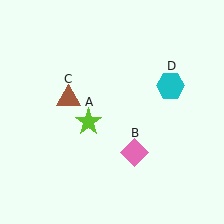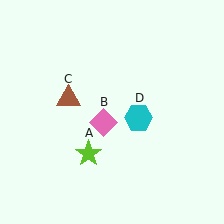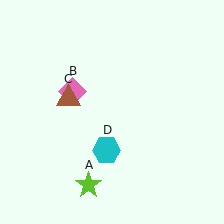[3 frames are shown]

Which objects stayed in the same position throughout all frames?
Brown triangle (object C) remained stationary.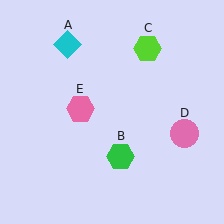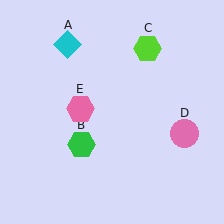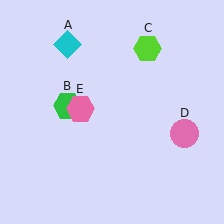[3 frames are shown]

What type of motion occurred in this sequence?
The green hexagon (object B) rotated clockwise around the center of the scene.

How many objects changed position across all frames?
1 object changed position: green hexagon (object B).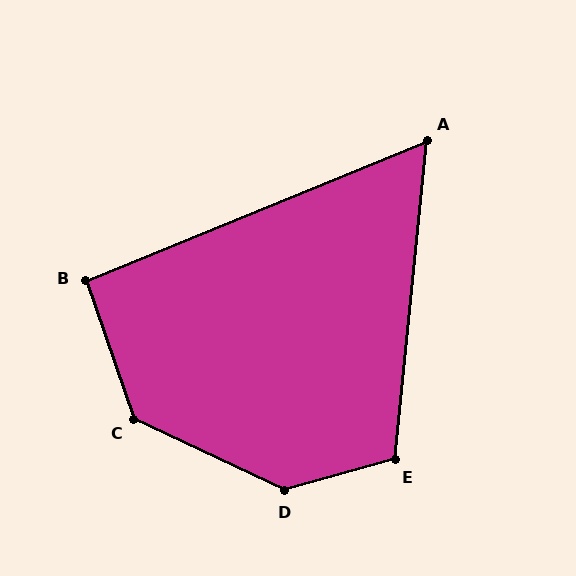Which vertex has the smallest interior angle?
A, at approximately 62 degrees.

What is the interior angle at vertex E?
Approximately 111 degrees (obtuse).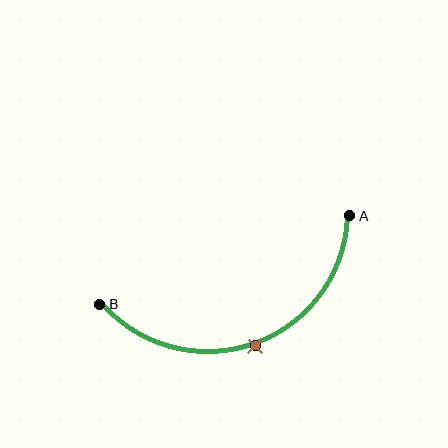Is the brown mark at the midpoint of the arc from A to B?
Yes. The brown mark lies on the arc at equal arc-length from both A and B — it is the arc midpoint.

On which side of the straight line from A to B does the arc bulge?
The arc bulges below the straight line connecting A and B.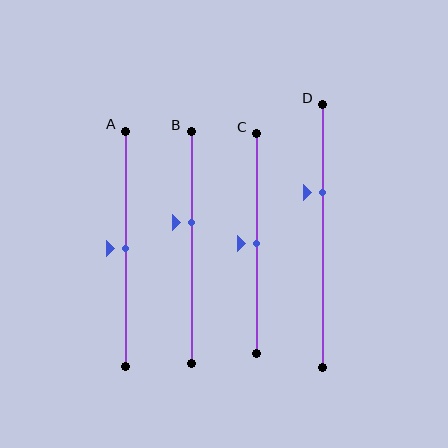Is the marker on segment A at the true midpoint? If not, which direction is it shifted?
Yes, the marker on segment A is at the true midpoint.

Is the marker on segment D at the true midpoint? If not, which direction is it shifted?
No, the marker on segment D is shifted upward by about 17% of the segment length.